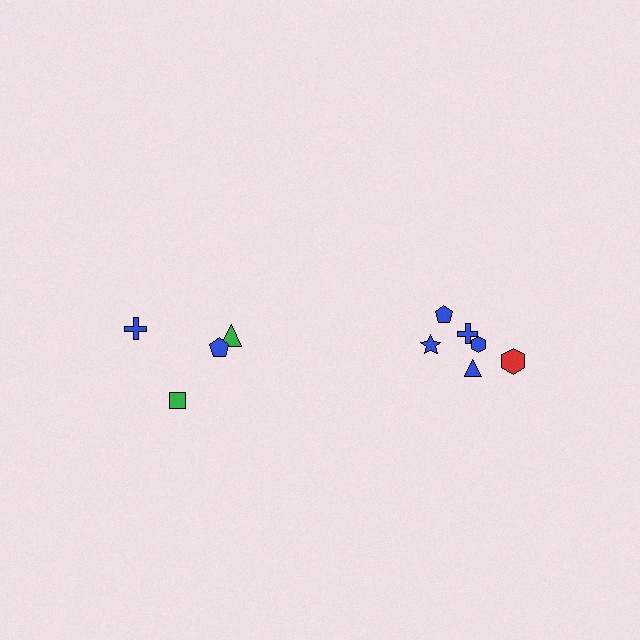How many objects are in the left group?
There are 4 objects.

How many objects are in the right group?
There are 6 objects.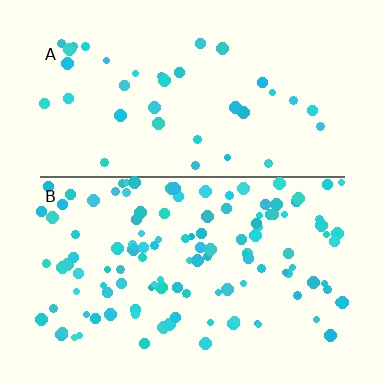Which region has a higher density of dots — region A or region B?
B (the bottom).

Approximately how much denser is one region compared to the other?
Approximately 3.2× — region B over region A.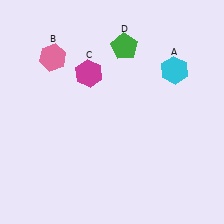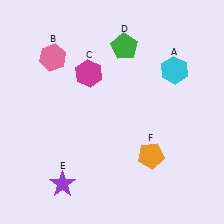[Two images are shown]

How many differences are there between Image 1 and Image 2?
There are 2 differences between the two images.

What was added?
A purple star (E), an orange pentagon (F) were added in Image 2.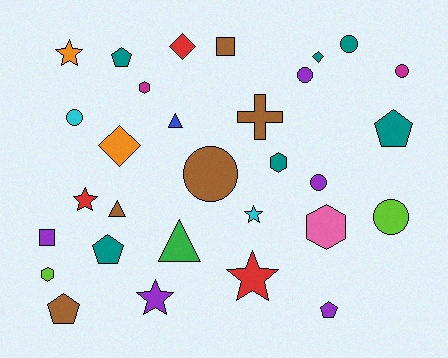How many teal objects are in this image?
There are 6 teal objects.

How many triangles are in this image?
There are 3 triangles.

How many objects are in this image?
There are 30 objects.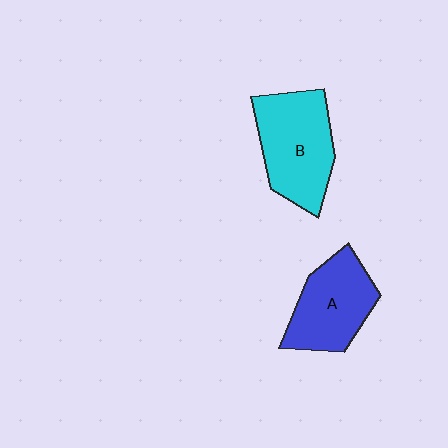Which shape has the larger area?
Shape B (cyan).